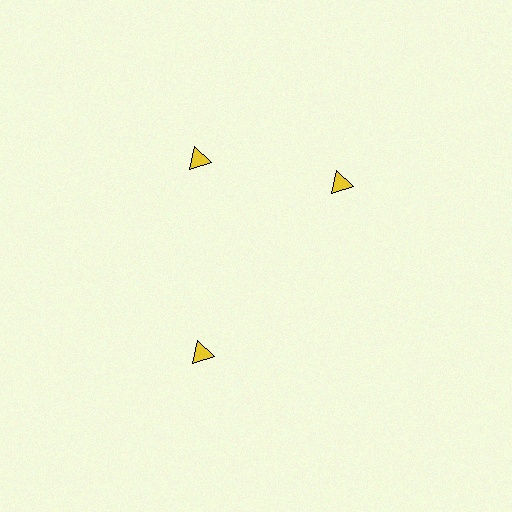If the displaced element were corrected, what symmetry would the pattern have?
It would have 3-fold rotational symmetry — the pattern would map onto itself every 120 degrees.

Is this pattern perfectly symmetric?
No. The 3 yellow triangles are arranged in a ring, but one element near the 3 o'clock position is rotated out of alignment along the ring, breaking the 3-fold rotational symmetry.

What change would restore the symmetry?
The symmetry would be restored by rotating it back into even spacing with its neighbors so that all 3 triangles sit at equal angles and equal distance from the center.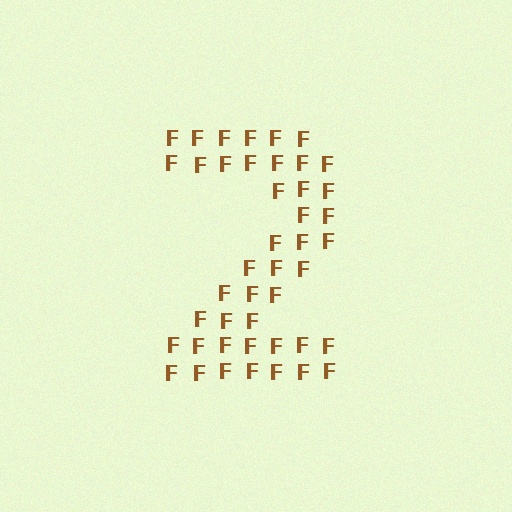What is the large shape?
The large shape is the digit 2.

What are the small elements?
The small elements are letter F's.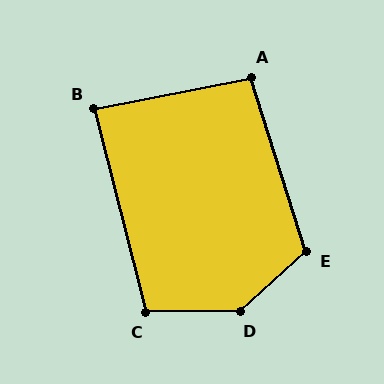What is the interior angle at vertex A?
Approximately 96 degrees (obtuse).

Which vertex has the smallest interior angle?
B, at approximately 87 degrees.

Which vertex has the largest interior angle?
D, at approximately 138 degrees.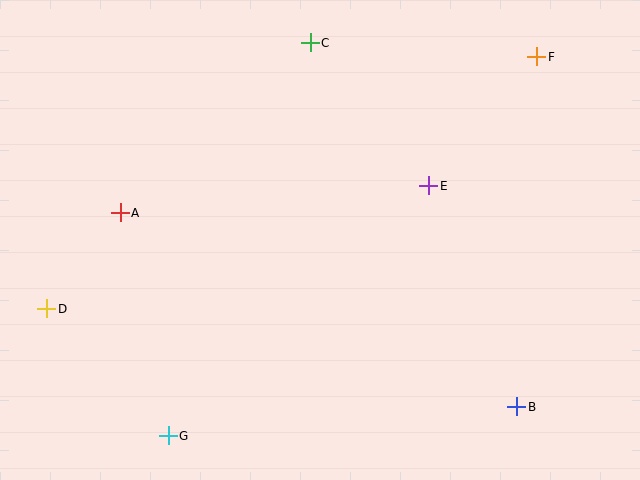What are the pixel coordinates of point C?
Point C is at (310, 43).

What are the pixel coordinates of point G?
Point G is at (168, 436).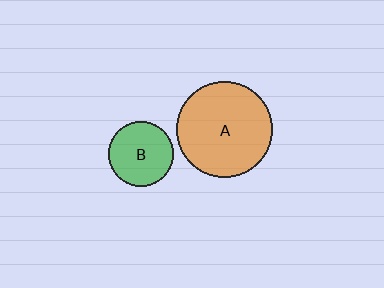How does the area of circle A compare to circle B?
Approximately 2.2 times.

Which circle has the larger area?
Circle A (orange).